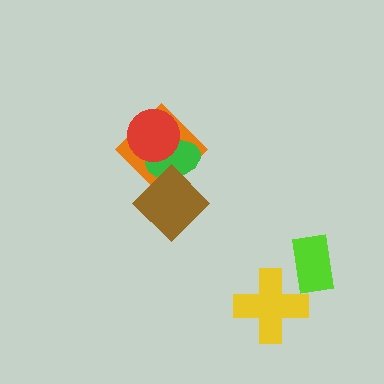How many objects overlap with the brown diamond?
2 objects overlap with the brown diamond.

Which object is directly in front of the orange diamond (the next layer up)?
The green ellipse is directly in front of the orange diamond.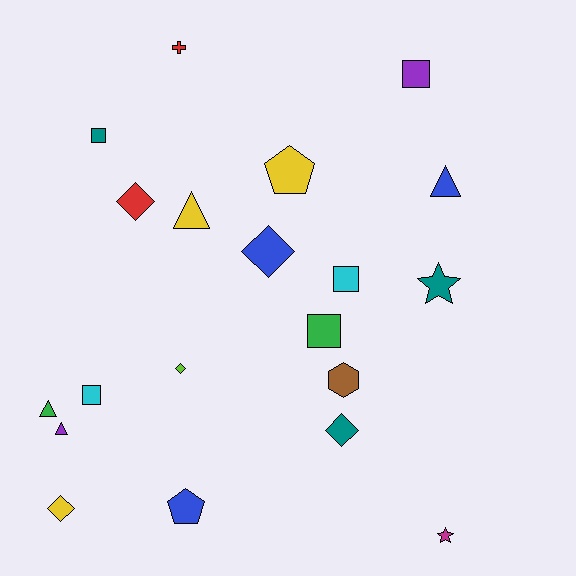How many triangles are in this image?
There are 4 triangles.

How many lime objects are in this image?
There is 1 lime object.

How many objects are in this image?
There are 20 objects.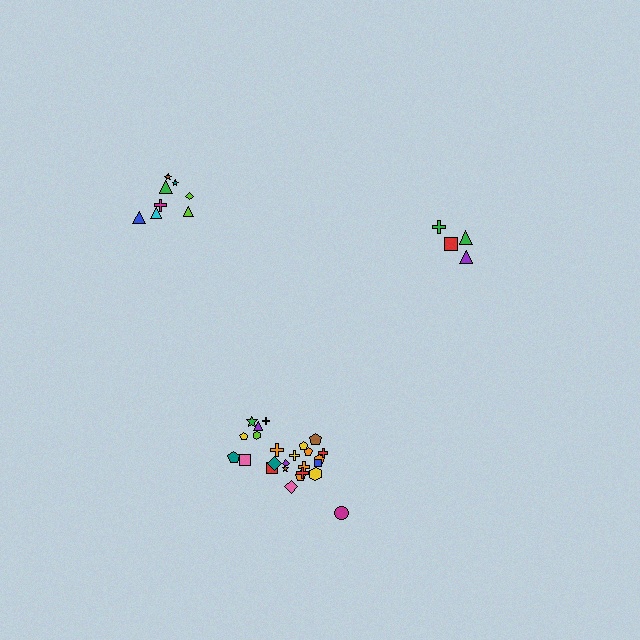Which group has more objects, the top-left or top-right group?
The top-left group.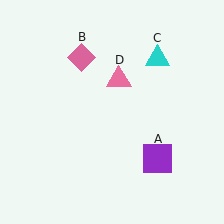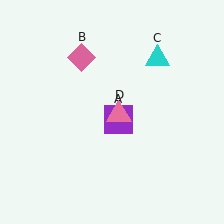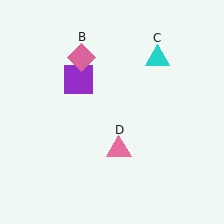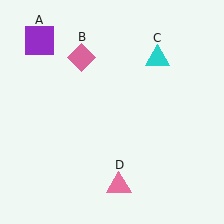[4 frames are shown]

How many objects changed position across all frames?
2 objects changed position: purple square (object A), pink triangle (object D).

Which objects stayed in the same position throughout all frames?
Pink diamond (object B) and cyan triangle (object C) remained stationary.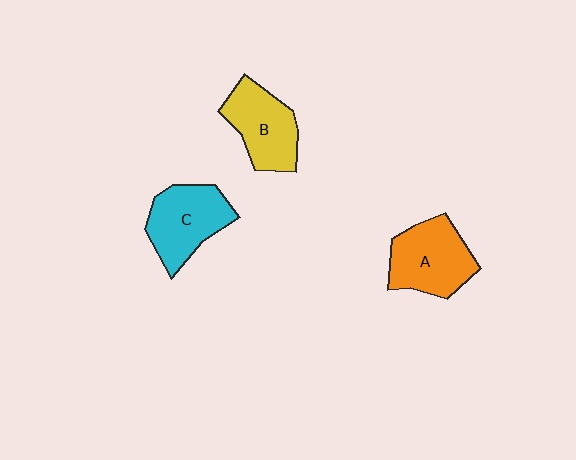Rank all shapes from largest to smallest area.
From largest to smallest: A (orange), C (cyan), B (yellow).